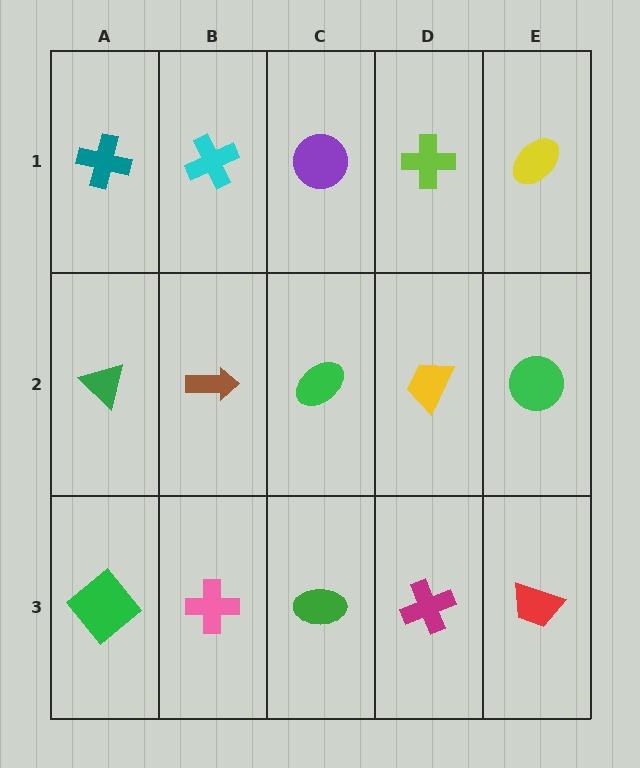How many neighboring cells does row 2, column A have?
3.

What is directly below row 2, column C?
A green ellipse.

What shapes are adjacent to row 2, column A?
A teal cross (row 1, column A), a green diamond (row 3, column A), a brown arrow (row 2, column B).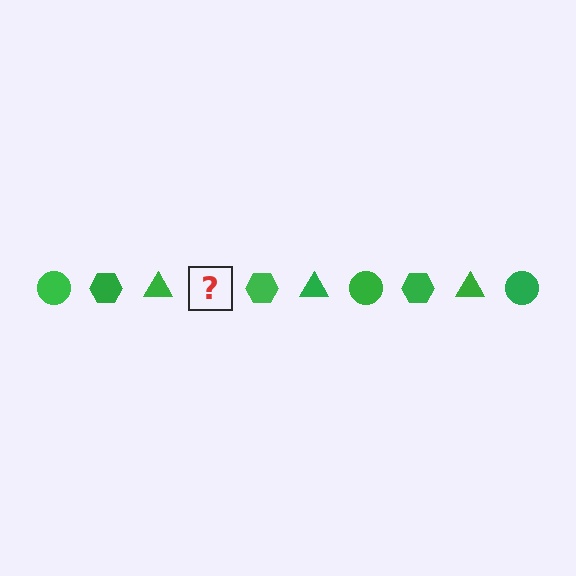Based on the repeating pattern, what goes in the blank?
The blank should be a green circle.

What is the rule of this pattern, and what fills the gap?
The rule is that the pattern cycles through circle, hexagon, triangle shapes in green. The gap should be filled with a green circle.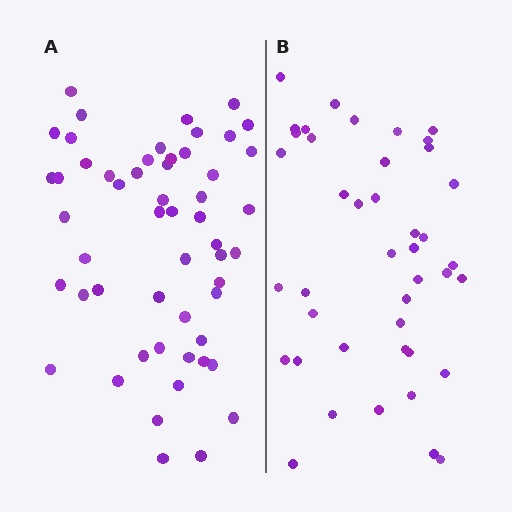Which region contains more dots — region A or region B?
Region A (the left region) has more dots.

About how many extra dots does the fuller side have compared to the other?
Region A has roughly 12 or so more dots than region B.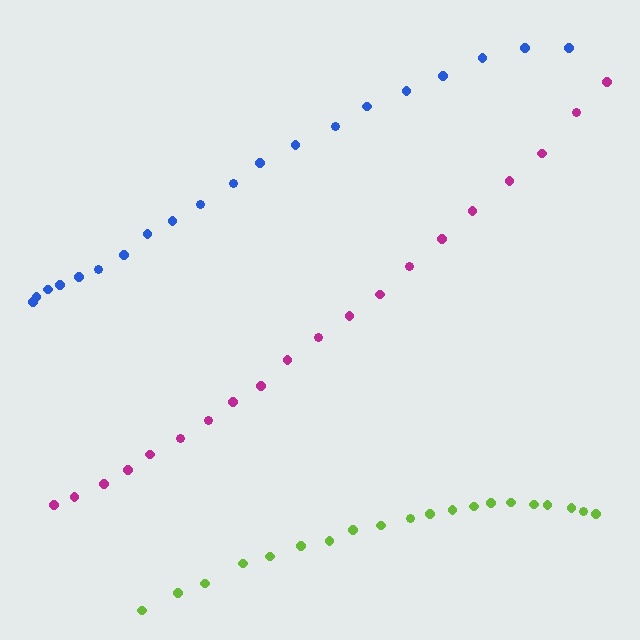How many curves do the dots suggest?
There are 3 distinct paths.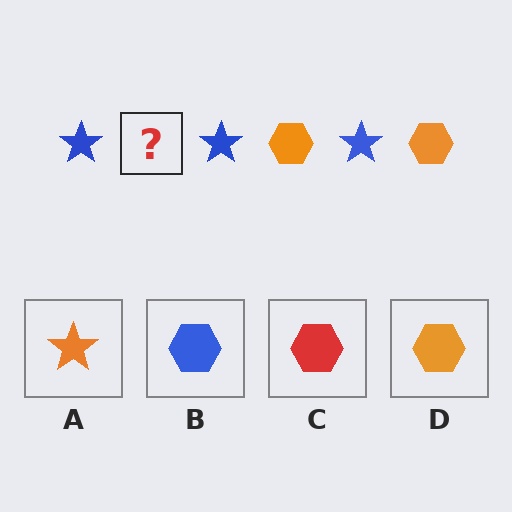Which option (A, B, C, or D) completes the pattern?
D.